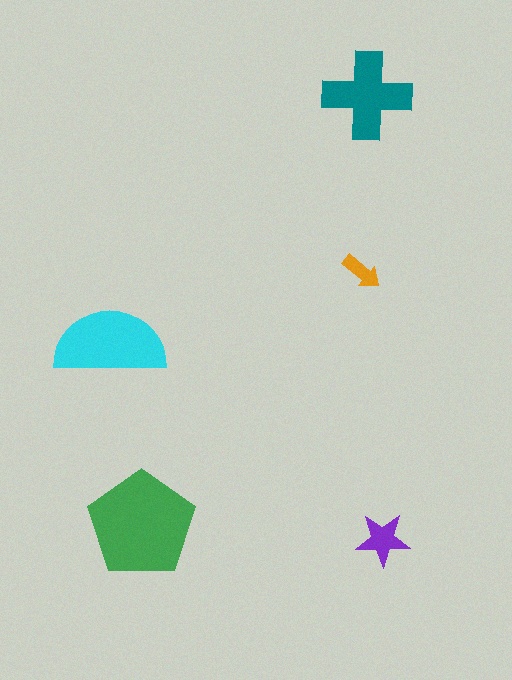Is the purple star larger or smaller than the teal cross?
Smaller.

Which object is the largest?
The green pentagon.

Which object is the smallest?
The orange arrow.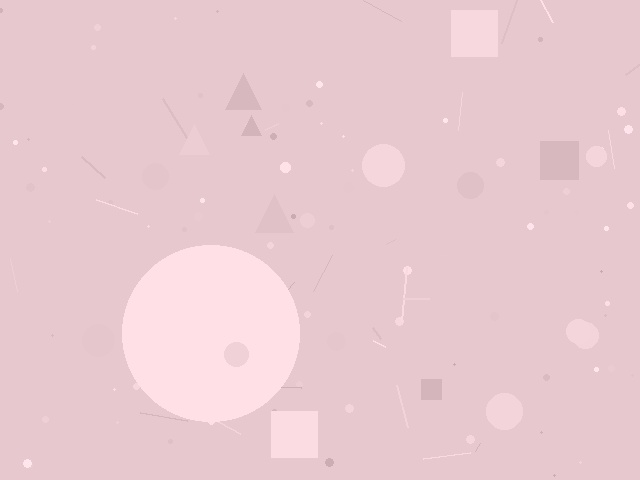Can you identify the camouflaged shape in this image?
The camouflaged shape is a circle.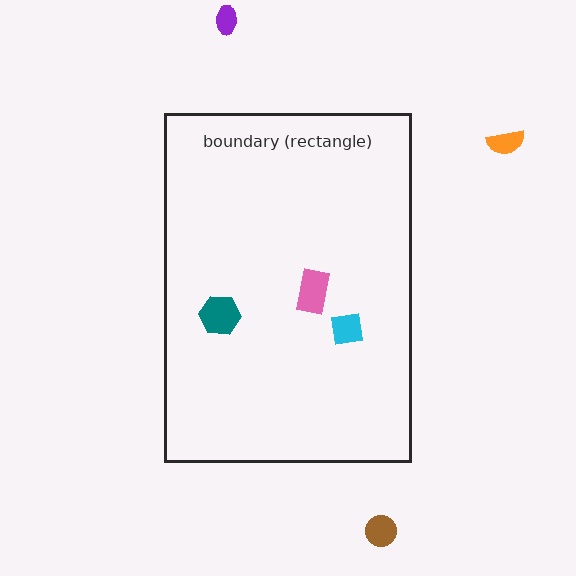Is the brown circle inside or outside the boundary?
Outside.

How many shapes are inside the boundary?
3 inside, 3 outside.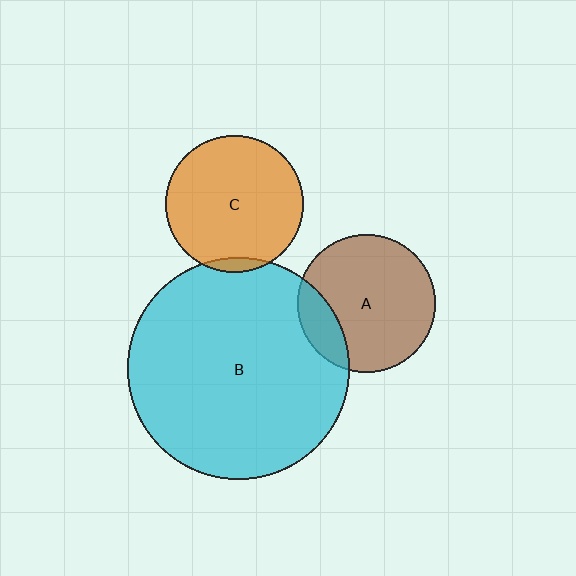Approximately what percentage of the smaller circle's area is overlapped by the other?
Approximately 5%.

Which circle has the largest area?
Circle B (cyan).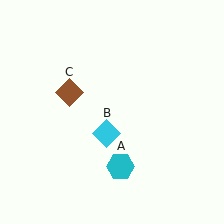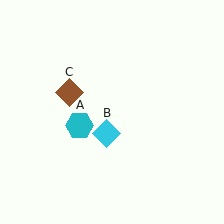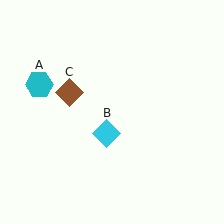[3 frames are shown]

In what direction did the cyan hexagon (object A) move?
The cyan hexagon (object A) moved up and to the left.